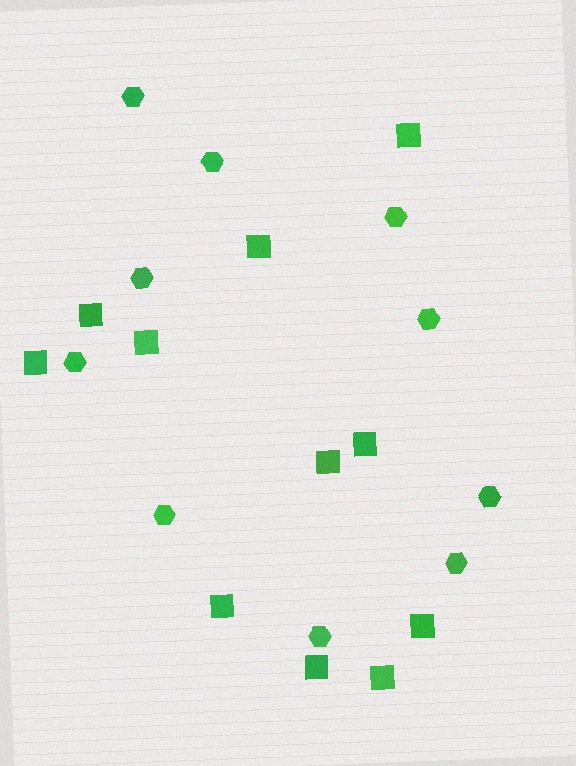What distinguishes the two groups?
There are 2 groups: one group of hexagons (10) and one group of squares (11).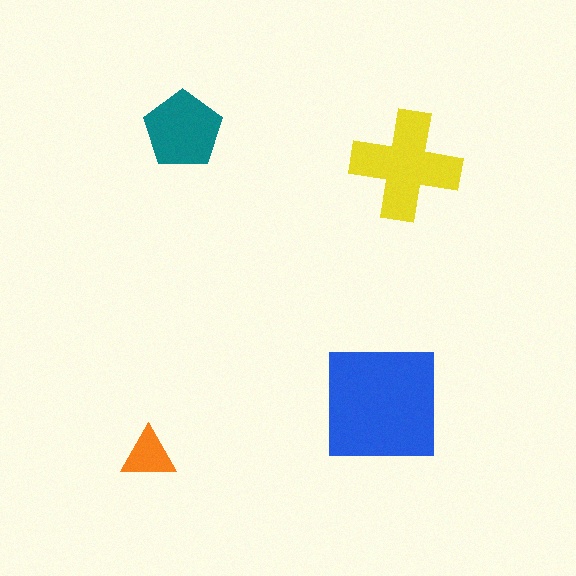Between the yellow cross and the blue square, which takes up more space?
The blue square.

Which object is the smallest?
The orange triangle.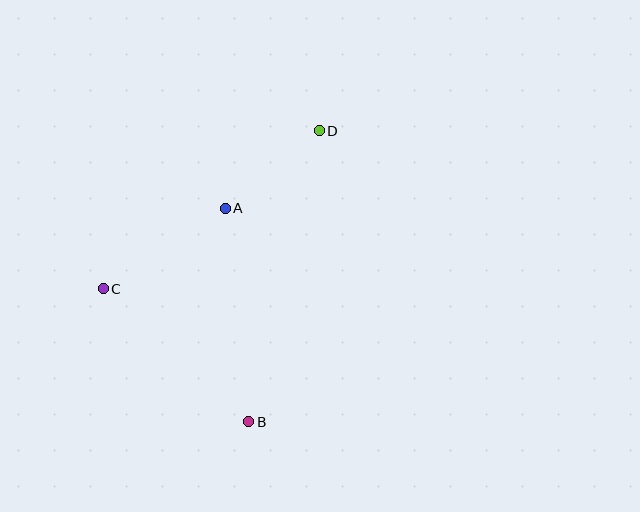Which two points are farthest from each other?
Points B and D are farthest from each other.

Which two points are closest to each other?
Points A and D are closest to each other.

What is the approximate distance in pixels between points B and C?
The distance between B and C is approximately 197 pixels.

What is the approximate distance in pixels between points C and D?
The distance between C and D is approximately 268 pixels.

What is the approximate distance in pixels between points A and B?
The distance between A and B is approximately 215 pixels.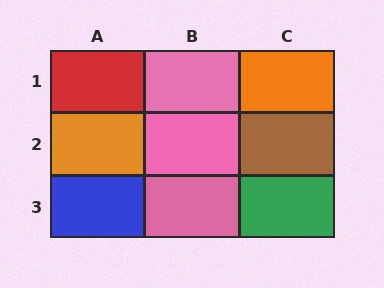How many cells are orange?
2 cells are orange.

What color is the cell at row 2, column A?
Orange.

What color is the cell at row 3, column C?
Green.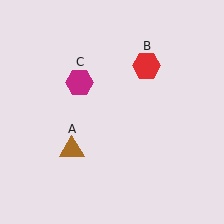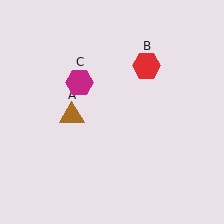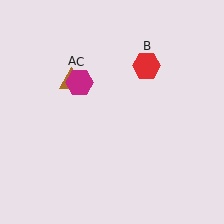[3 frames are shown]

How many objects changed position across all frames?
1 object changed position: brown triangle (object A).